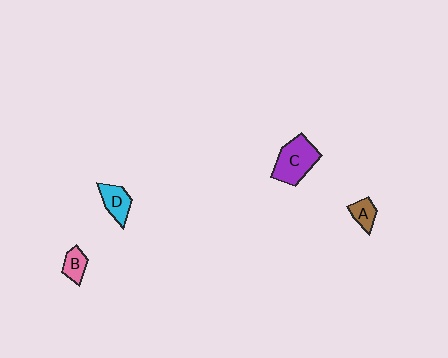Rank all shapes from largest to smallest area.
From largest to smallest: C (purple), D (cyan), B (pink), A (brown).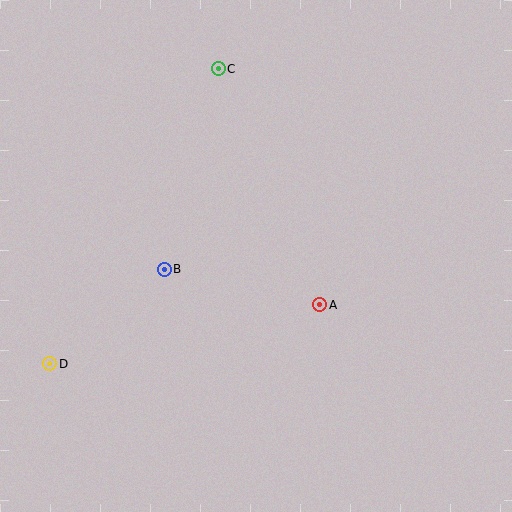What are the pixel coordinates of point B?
Point B is at (164, 269).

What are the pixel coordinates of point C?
Point C is at (218, 69).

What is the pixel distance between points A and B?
The distance between A and B is 160 pixels.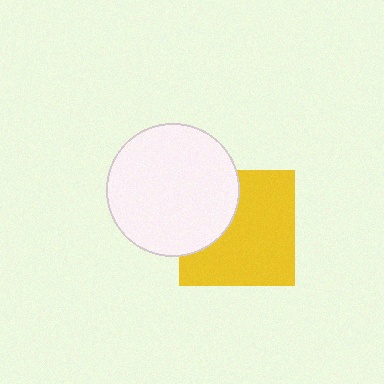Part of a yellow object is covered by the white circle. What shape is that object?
It is a square.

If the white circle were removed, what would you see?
You would see the complete yellow square.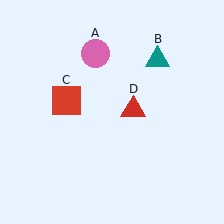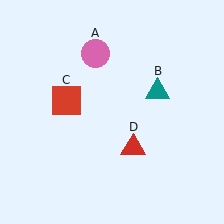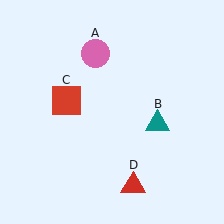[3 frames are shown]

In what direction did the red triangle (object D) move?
The red triangle (object D) moved down.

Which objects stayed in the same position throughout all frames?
Pink circle (object A) and red square (object C) remained stationary.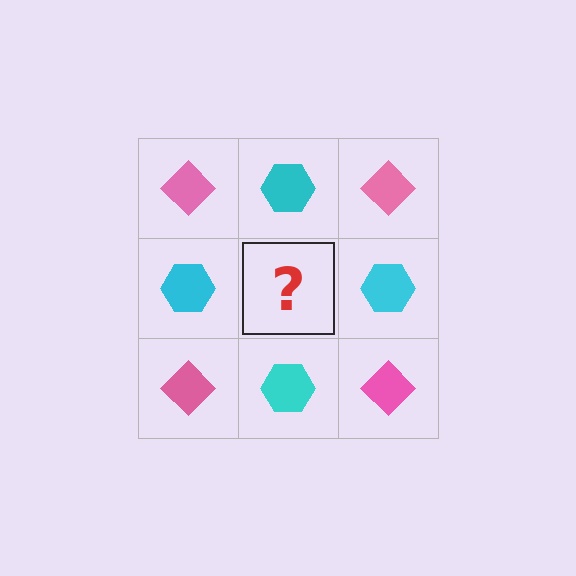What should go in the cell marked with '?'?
The missing cell should contain a pink diamond.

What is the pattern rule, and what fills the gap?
The rule is that it alternates pink diamond and cyan hexagon in a checkerboard pattern. The gap should be filled with a pink diamond.